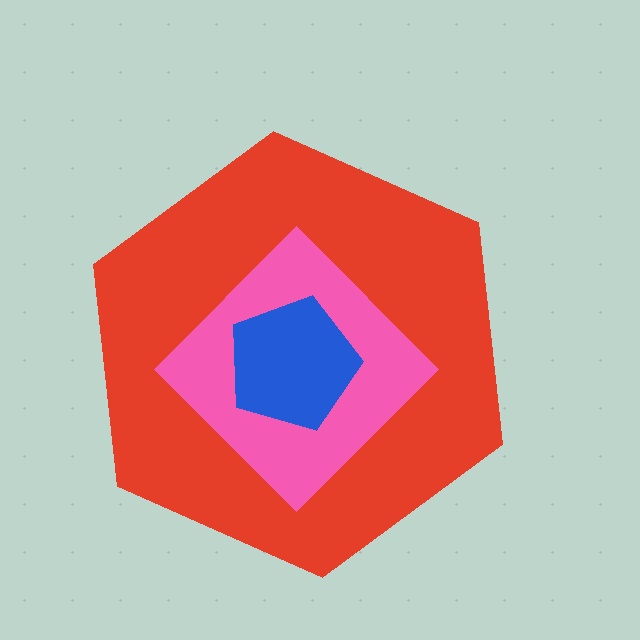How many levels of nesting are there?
3.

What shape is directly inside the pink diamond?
The blue pentagon.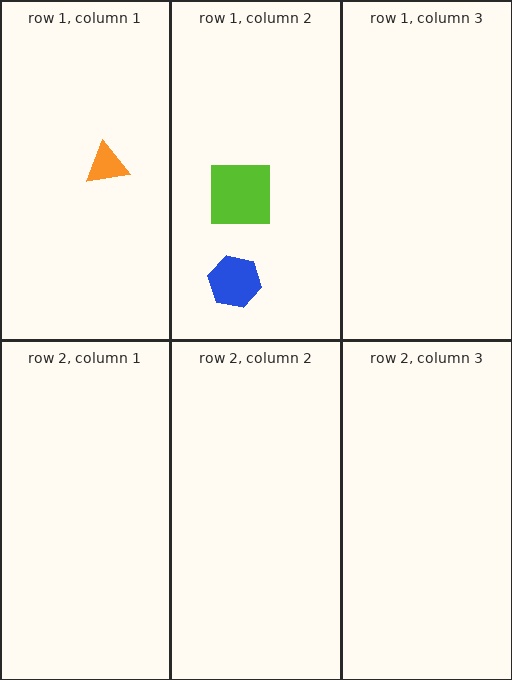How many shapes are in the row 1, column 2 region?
2.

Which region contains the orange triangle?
The row 1, column 1 region.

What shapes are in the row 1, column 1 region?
The orange triangle.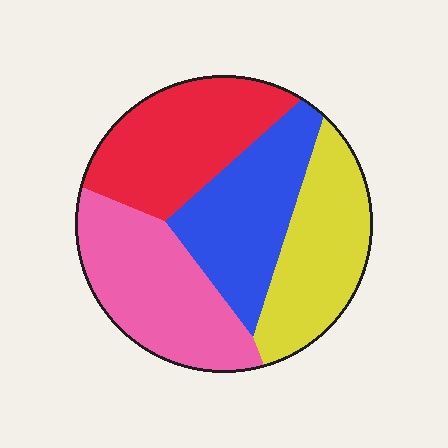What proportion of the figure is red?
Red takes up about one quarter (1/4) of the figure.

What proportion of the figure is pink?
Pink covers around 25% of the figure.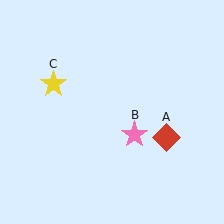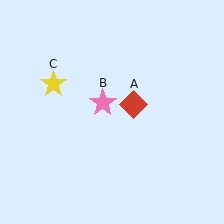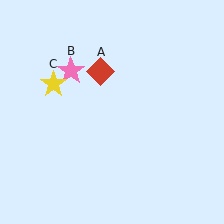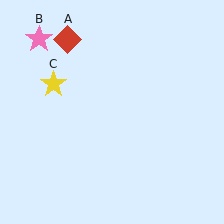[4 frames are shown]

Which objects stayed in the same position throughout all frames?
Yellow star (object C) remained stationary.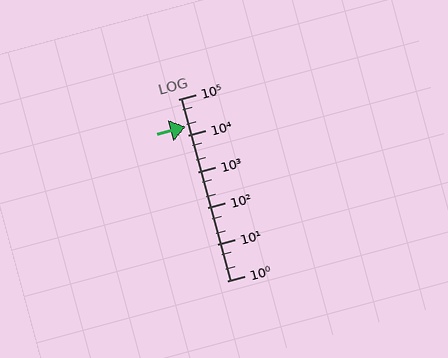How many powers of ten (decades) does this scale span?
The scale spans 5 decades, from 1 to 100000.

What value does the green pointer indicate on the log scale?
The pointer indicates approximately 18000.